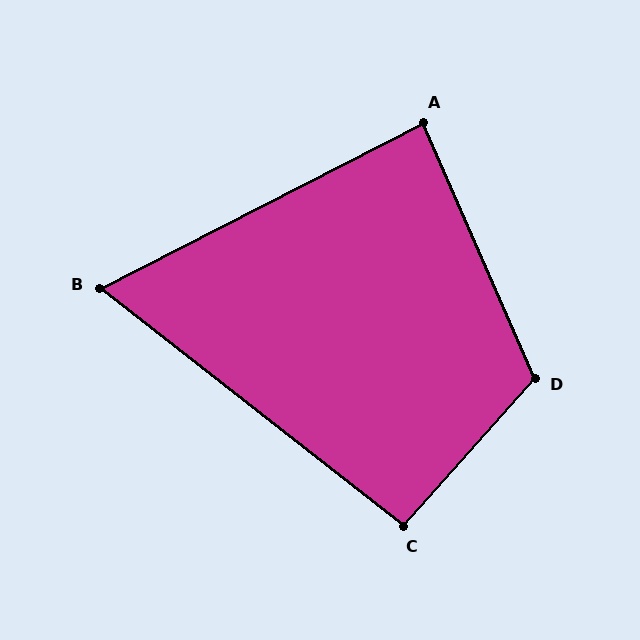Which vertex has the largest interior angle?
D, at approximately 115 degrees.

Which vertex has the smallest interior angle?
B, at approximately 65 degrees.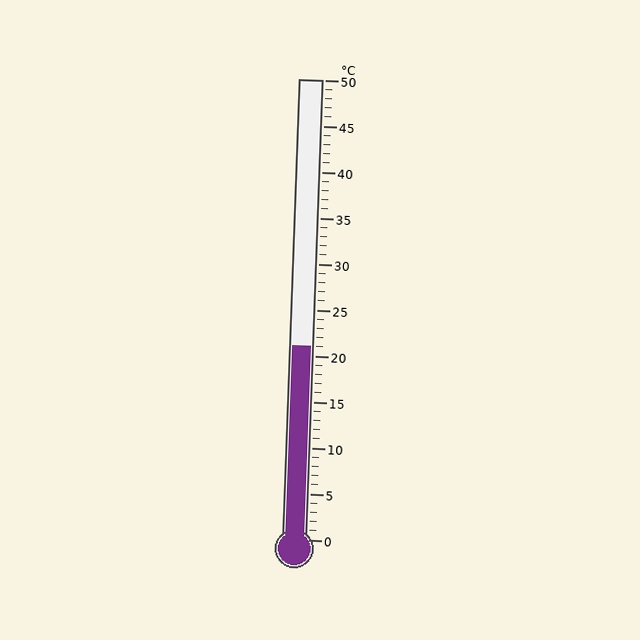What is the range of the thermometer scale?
The thermometer scale ranges from 0°C to 50°C.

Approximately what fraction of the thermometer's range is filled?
The thermometer is filled to approximately 40% of its range.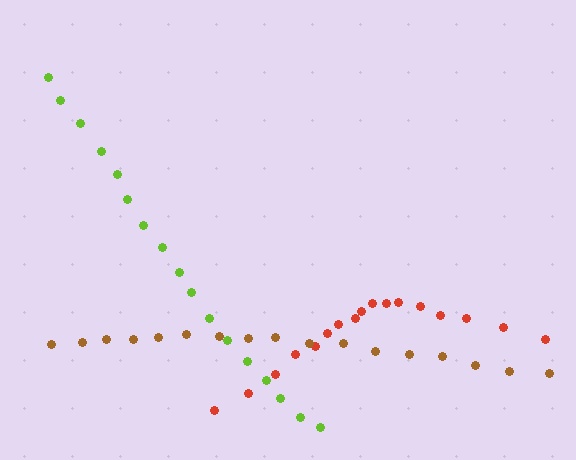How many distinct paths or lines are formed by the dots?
There are 3 distinct paths.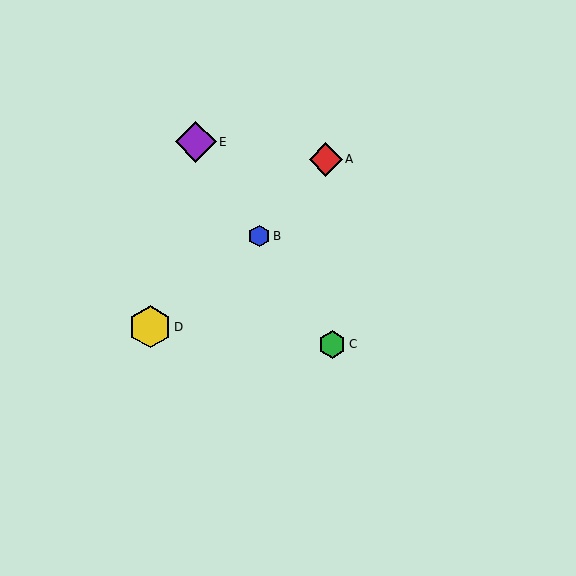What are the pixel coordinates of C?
Object C is at (332, 344).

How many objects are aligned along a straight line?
3 objects (B, C, E) are aligned along a straight line.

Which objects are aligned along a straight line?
Objects B, C, E are aligned along a straight line.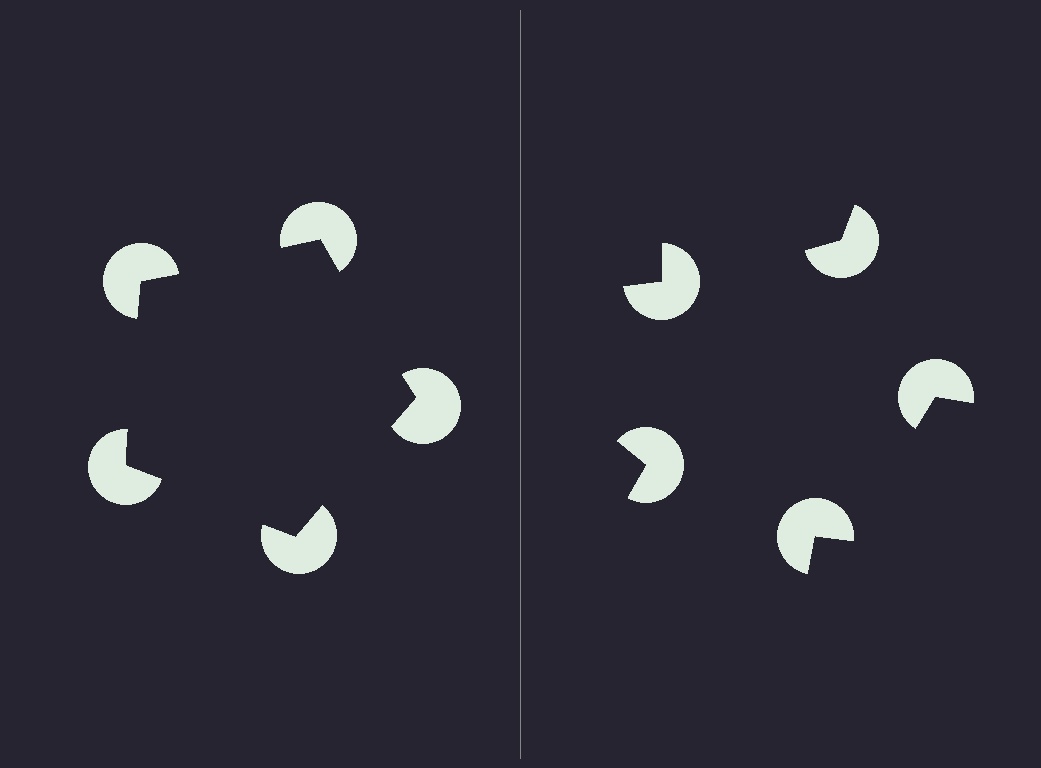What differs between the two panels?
The pac-man discs are positioned identically on both sides; only the wedge orientations differ. On the left they align to a pentagon; on the right they are misaligned.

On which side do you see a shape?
An illusory pentagon appears on the left side. On the right side the wedge cuts are rotated, so no coherent shape forms.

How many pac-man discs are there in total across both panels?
10 — 5 on each side.